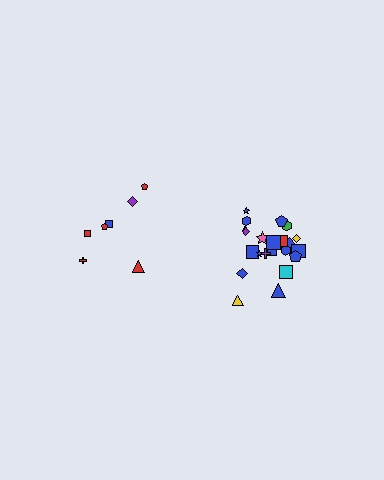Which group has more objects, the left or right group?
The right group.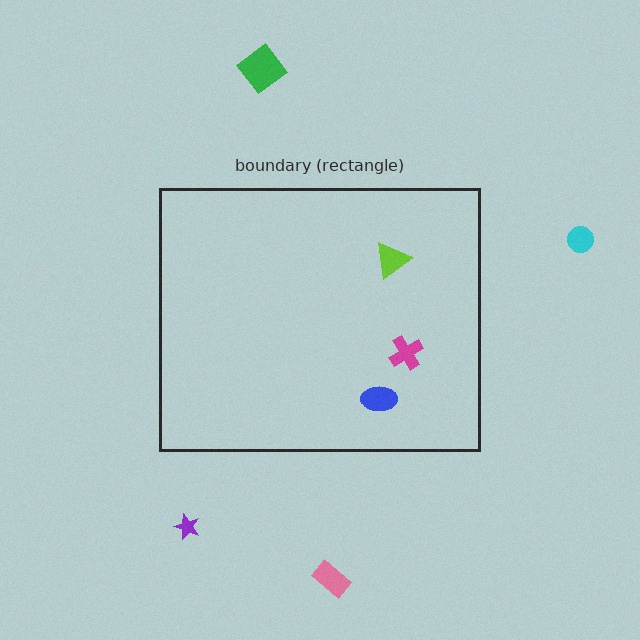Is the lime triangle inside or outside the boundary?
Inside.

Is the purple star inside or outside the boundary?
Outside.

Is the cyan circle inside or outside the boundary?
Outside.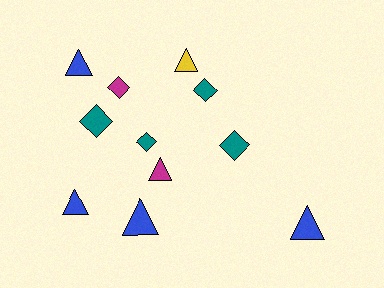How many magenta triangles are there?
There is 1 magenta triangle.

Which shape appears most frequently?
Triangle, with 6 objects.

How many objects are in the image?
There are 11 objects.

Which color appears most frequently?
Blue, with 4 objects.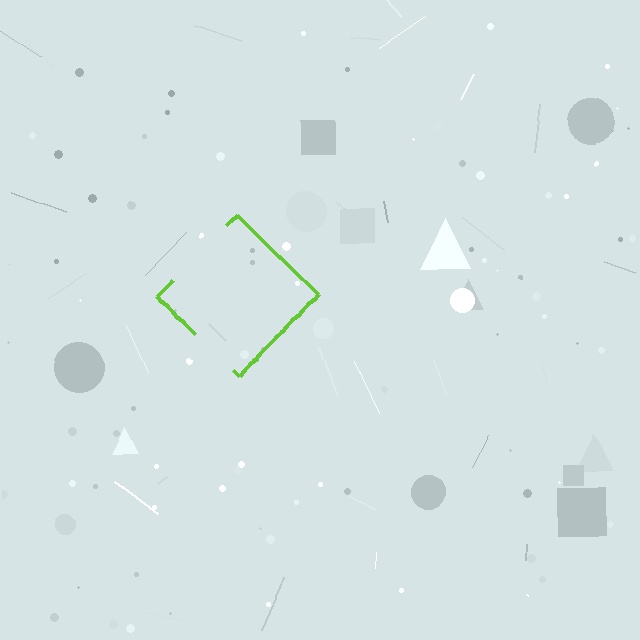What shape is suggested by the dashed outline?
The dashed outline suggests a diamond.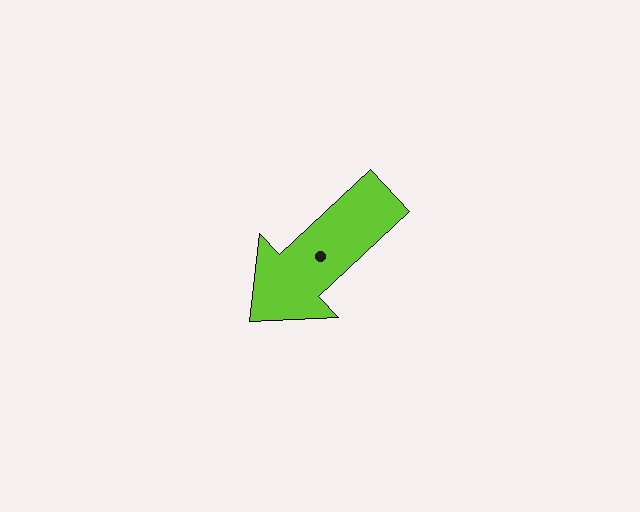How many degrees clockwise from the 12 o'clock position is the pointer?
Approximately 227 degrees.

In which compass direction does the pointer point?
Southwest.